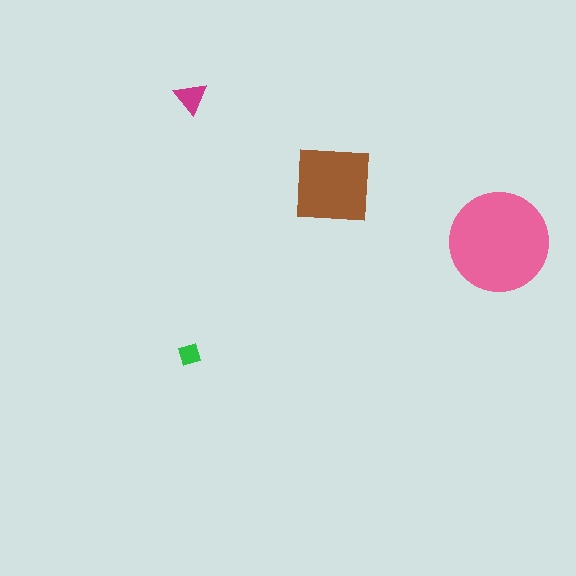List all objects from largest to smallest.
The pink circle, the brown square, the magenta triangle, the green diamond.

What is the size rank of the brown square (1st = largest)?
2nd.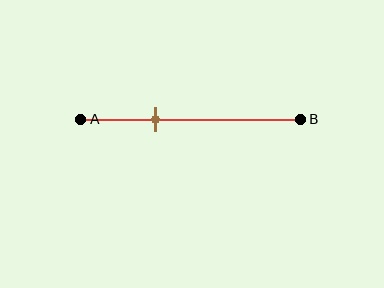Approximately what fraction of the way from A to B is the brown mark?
The brown mark is approximately 35% of the way from A to B.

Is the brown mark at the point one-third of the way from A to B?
Yes, the mark is approximately at the one-third point.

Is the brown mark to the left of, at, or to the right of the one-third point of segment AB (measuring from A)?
The brown mark is approximately at the one-third point of segment AB.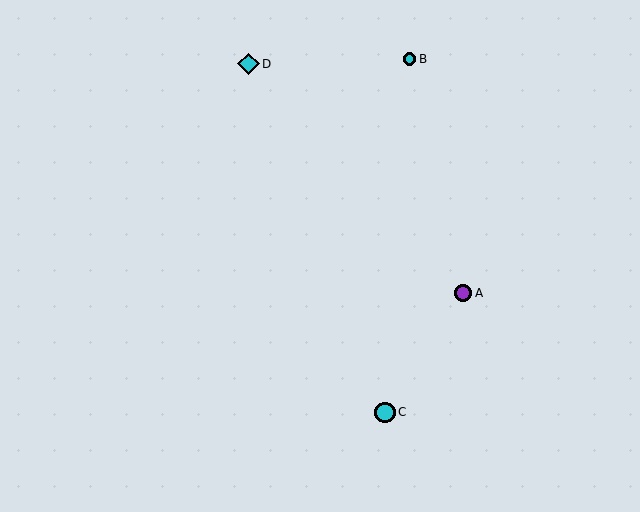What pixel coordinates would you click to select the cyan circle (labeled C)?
Click at (385, 412) to select the cyan circle C.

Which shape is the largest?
The cyan diamond (labeled D) is the largest.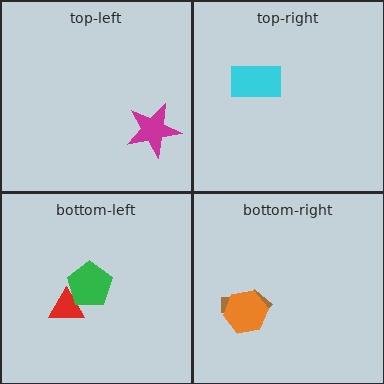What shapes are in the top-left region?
The magenta star.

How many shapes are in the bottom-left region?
2.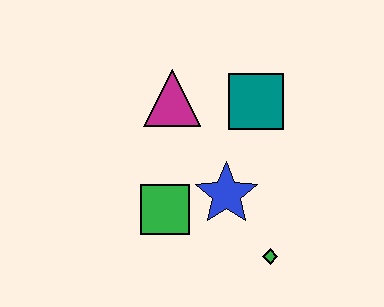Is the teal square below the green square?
No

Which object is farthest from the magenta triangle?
The green diamond is farthest from the magenta triangle.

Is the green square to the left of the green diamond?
Yes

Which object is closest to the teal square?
The magenta triangle is closest to the teal square.